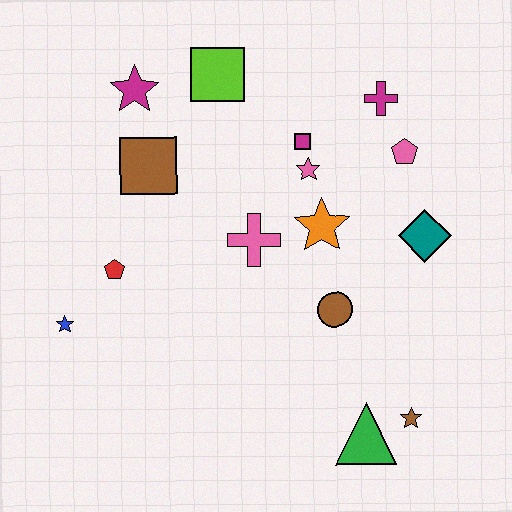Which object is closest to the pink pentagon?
The magenta cross is closest to the pink pentagon.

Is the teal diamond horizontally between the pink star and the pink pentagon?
No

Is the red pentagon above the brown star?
Yes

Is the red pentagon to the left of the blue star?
No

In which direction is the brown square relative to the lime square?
The brown square is below the lime square.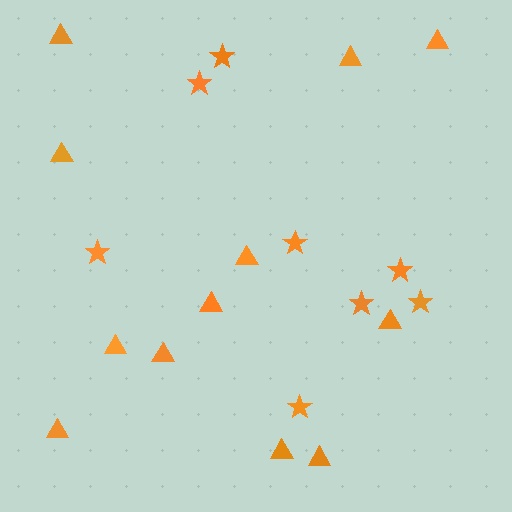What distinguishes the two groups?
There are 2 groups: one group of triangles (12) and one group of stars (8).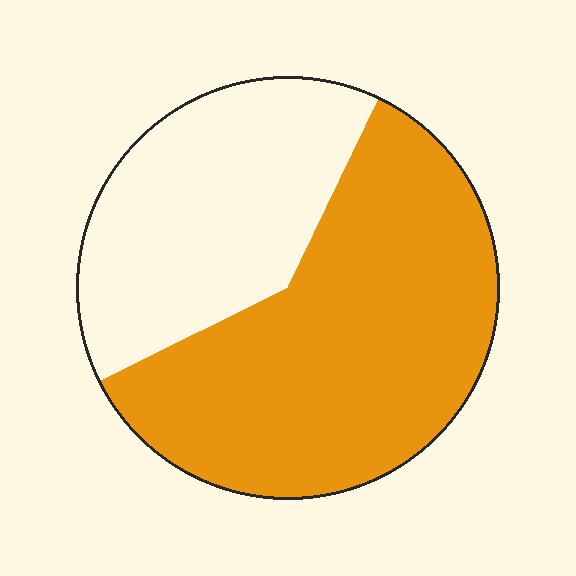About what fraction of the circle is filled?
About three fifths (3/5).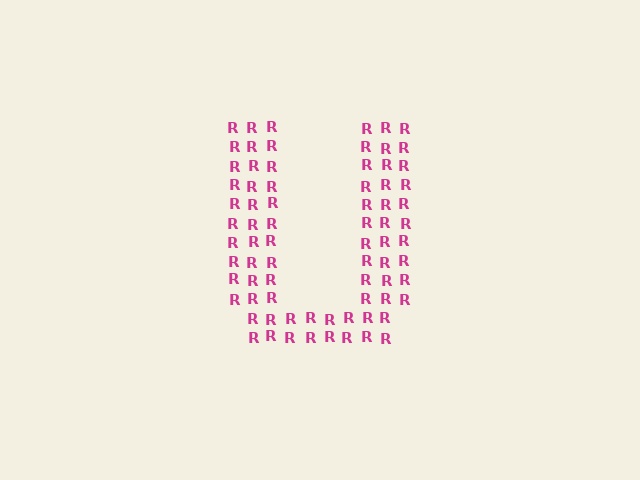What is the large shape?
The large shape is the letter U.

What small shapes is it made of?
It is made of small letter R's.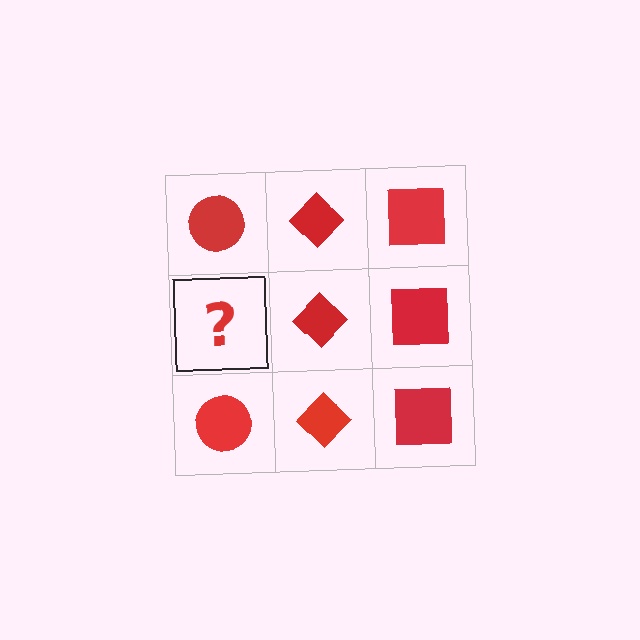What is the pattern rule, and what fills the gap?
The rule is that each column has a consistent shape. The gap should be filled with a red circle.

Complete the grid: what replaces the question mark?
The question mark should be replaced with a red circle.